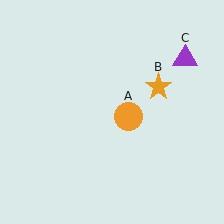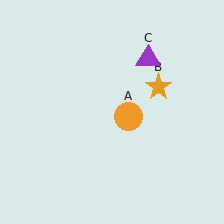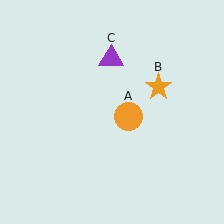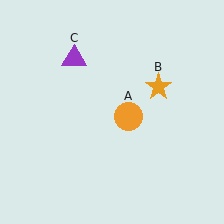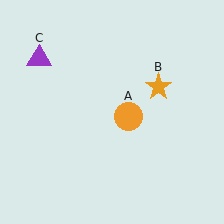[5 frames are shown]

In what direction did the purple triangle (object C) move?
The purple triangle (object C) moved left.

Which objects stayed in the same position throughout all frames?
Orange circle (object A) and orange star (object B) remained stationary.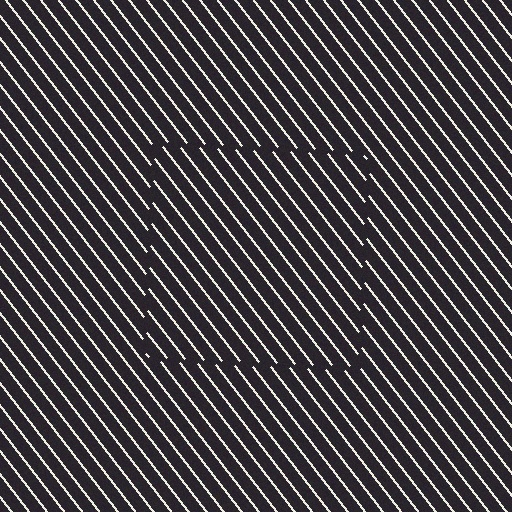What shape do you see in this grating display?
An illusory square. The interior of the shape contains the same grating, shifted by half a period — the contour is defined by the phase discontinuity where line-ends from the inner and outer gratings abut.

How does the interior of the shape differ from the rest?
The interior of the shape contains the same grating, shifted by half a period — the contour is defined by the phase discontinuity where line-ends from the inner and outer gratings abut.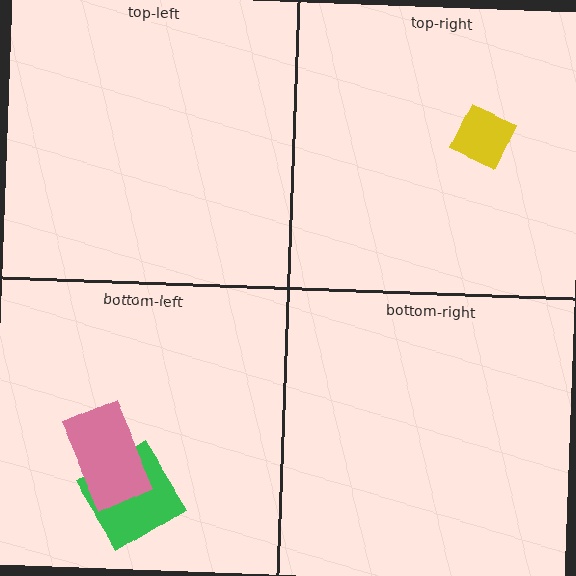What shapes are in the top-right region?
The yellow diamond.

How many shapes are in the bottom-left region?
2.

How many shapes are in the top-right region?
1.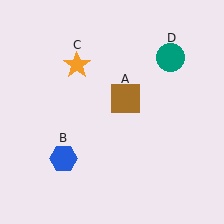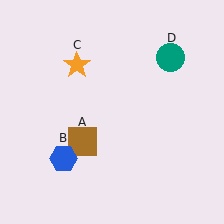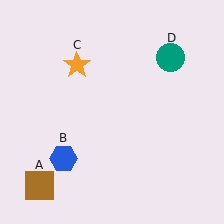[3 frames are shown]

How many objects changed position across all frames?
1 object changed position: brown square (object A).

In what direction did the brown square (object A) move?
The brown square (object A) moved down and to the left.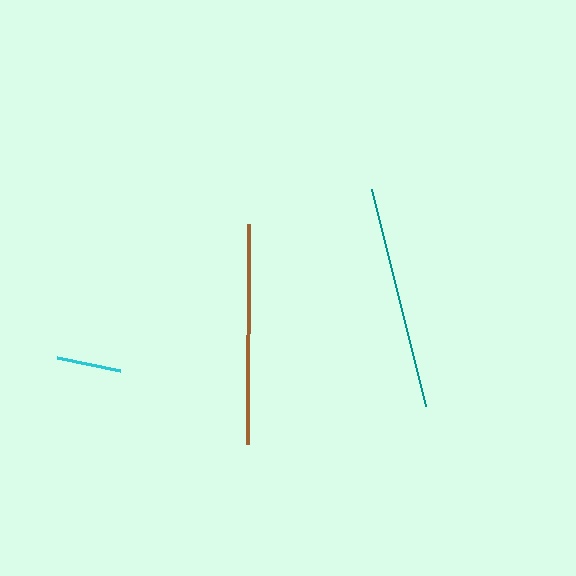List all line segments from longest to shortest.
From longest to shortest: teal, brown, cyan.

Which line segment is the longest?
The teal line is the longest at approximately 223 pixels.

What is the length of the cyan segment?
The cyan segment is approximately 64 pixels long.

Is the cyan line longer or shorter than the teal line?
The teal line is longer than the cyan line.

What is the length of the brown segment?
The brown segment is approximately 221 pixels long.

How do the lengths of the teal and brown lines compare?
The teal and brown lines are approximately the same length.